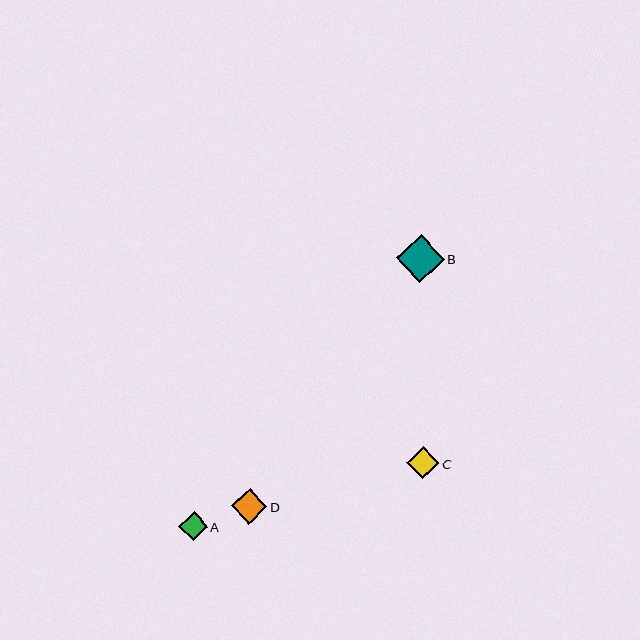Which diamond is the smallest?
Diamond A is the smallest with a size of approximately 28 pixels.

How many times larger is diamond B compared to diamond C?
Diamond B is approximately 1.5 times the size of diamond C.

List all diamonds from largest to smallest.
From largest to smallest: B, D, C, A.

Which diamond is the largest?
Diamond B is the largest with a size of approximately 48 pixels.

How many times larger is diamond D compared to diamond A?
Diamond D is approximately 1.2 times the size of diamond A.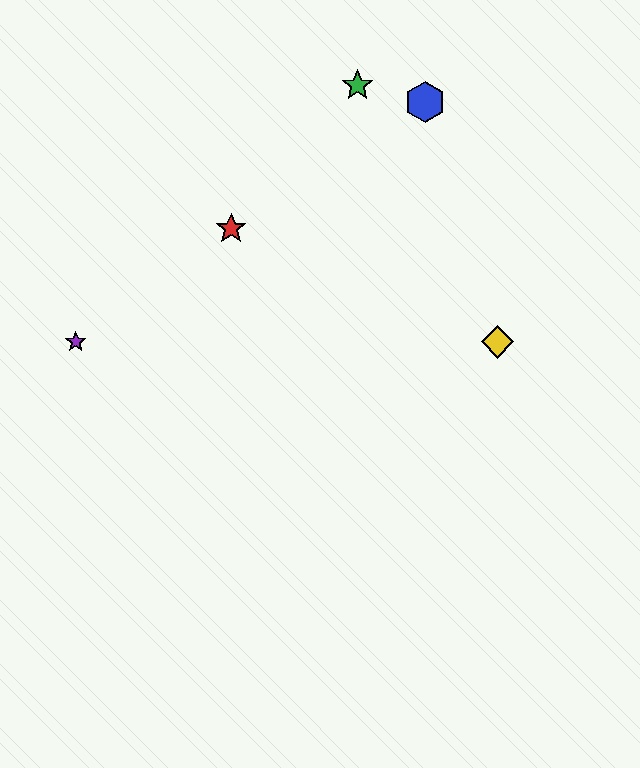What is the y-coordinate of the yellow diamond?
The yellow diamond is at y≈342.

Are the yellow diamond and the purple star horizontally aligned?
Yes, both are at y≈342.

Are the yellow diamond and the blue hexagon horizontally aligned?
No, the yellow diamond is at y≈342 and the blue hexagon is at y≈102.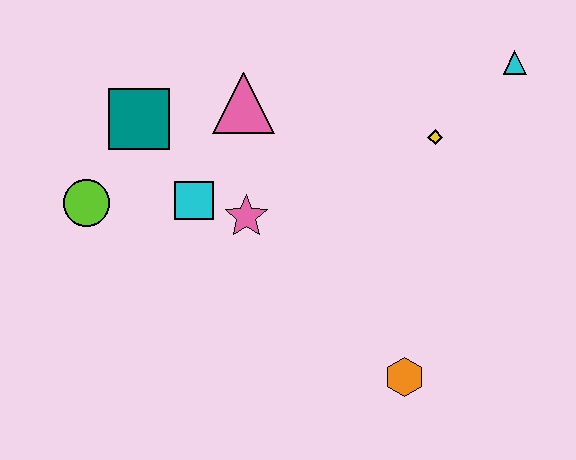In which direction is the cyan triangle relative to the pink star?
The cyan triangle is to the right of the pink star.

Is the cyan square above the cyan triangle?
No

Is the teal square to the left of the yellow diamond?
Yes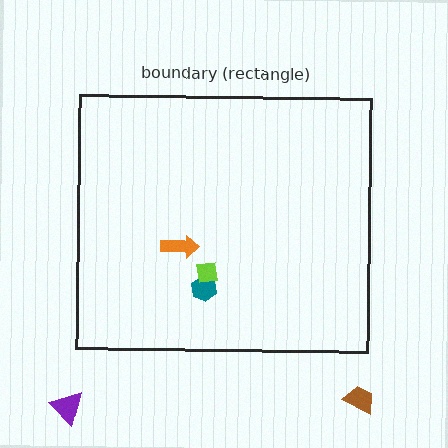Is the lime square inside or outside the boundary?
Inside.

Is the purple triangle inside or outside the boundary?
Outside.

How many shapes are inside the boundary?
3 inside, 2 outside.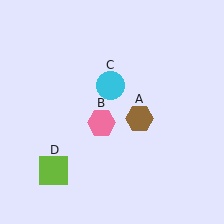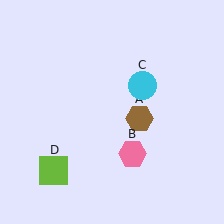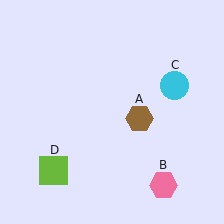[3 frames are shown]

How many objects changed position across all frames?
2 objects changed position: pink hexagon (object B), cyan circle (object C).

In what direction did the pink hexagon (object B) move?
The pink hexagon (object B) moved down and to the right.